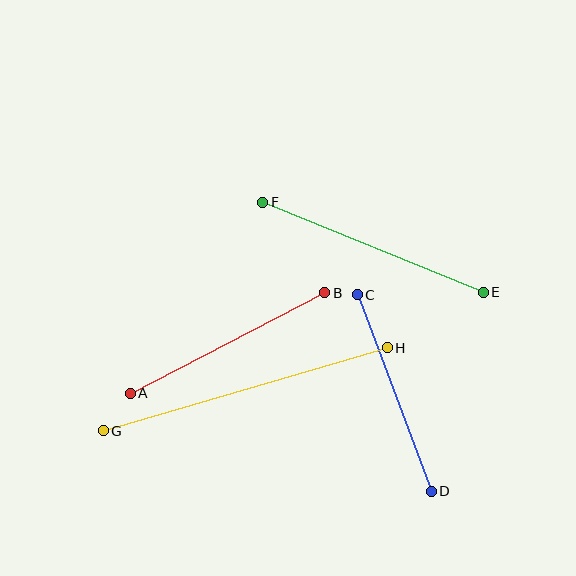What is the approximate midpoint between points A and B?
The midpoint is at approximately (227, 343) pixels.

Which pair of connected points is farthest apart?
Points G and H are farthest apart.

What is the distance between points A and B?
The distance is approximately 219 pixels.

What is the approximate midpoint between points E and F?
The midpoint is at approximately (373, 247) pixels.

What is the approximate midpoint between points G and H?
The midpoint is at approximately (245, 389) pixels.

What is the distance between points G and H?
The distance is approximately 296 pixels.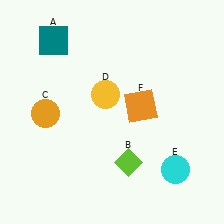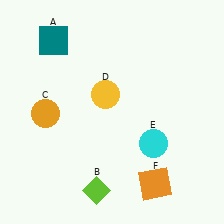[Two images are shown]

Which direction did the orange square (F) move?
The orange square (F) moved down.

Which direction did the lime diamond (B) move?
The lime diamond (B) moved left.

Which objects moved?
The objects that moved are: the lime diamond (B), the cyan circle (E), the orange square (F).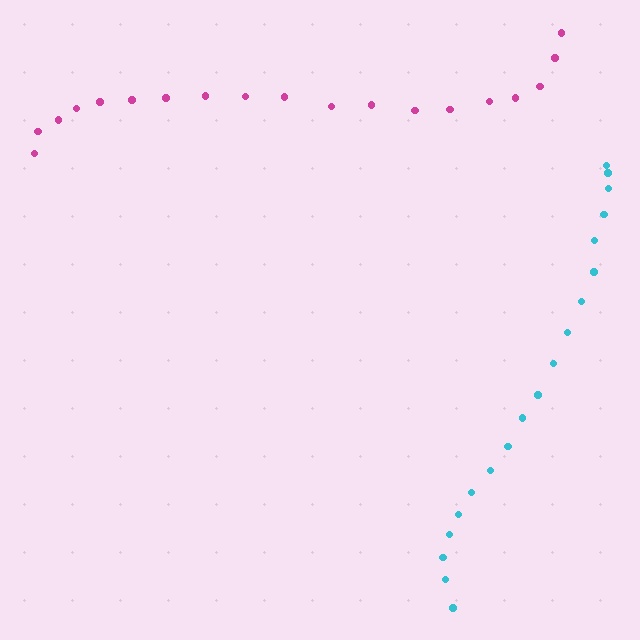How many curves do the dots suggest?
There are 2 distinct paths.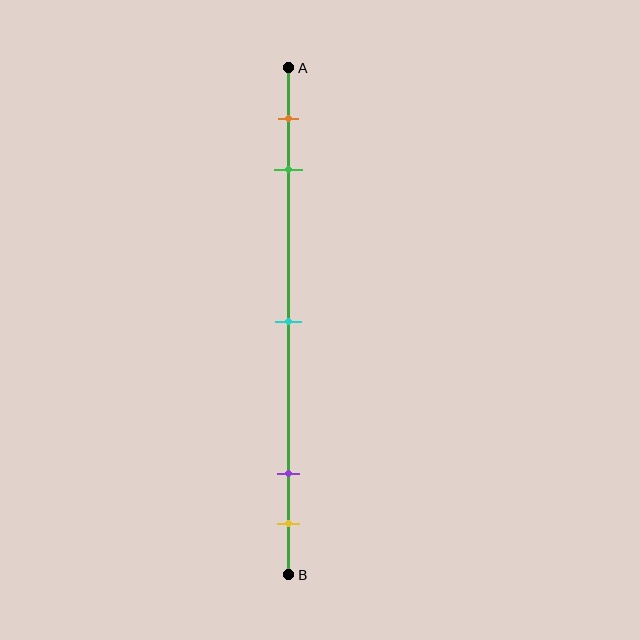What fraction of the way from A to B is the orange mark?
The orange mark is approximately 10% (0.1) of the way from A to B.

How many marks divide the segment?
There are 5 marks dividing the segment.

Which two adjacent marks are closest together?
The purple and yellow marks are the closest adjacent pair.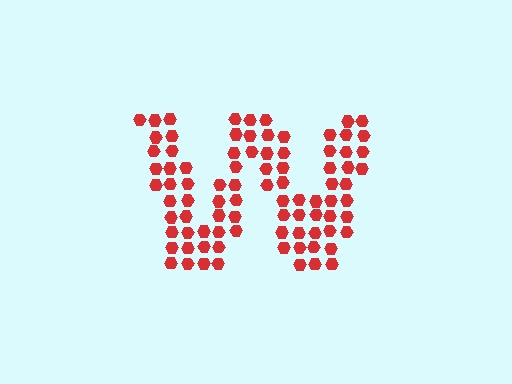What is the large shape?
The large shape is the letter W.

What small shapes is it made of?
It is made of small hexagons.